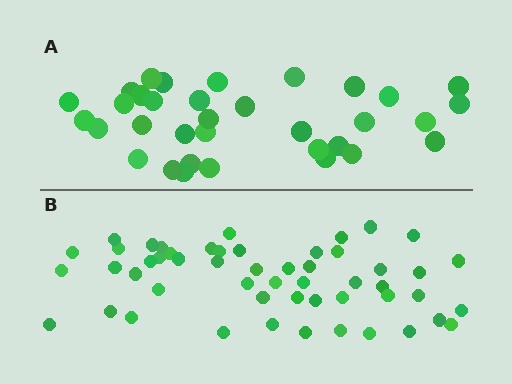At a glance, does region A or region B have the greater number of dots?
Region B (the bottom region) has more dots.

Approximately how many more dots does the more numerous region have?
Region B has approximately 20 more dots than region A.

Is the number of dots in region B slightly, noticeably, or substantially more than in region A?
Region B has substantially more. The ratio is roughly 1.5 to 1.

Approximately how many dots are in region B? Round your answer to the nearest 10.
About 50 dots. (The exact count is 52, which rounds to 50.)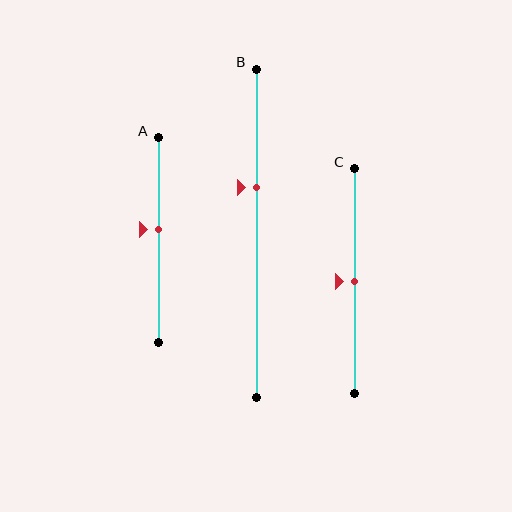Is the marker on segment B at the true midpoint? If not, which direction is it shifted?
No, the marker on segment B is shifted upward by about 14% of the segment length.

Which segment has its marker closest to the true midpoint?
Segment C has its marker closest to the true midpoint.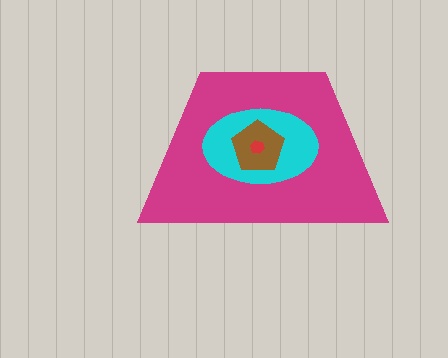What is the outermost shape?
The magenta trapezoid.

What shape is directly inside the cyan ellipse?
The brown pentagon.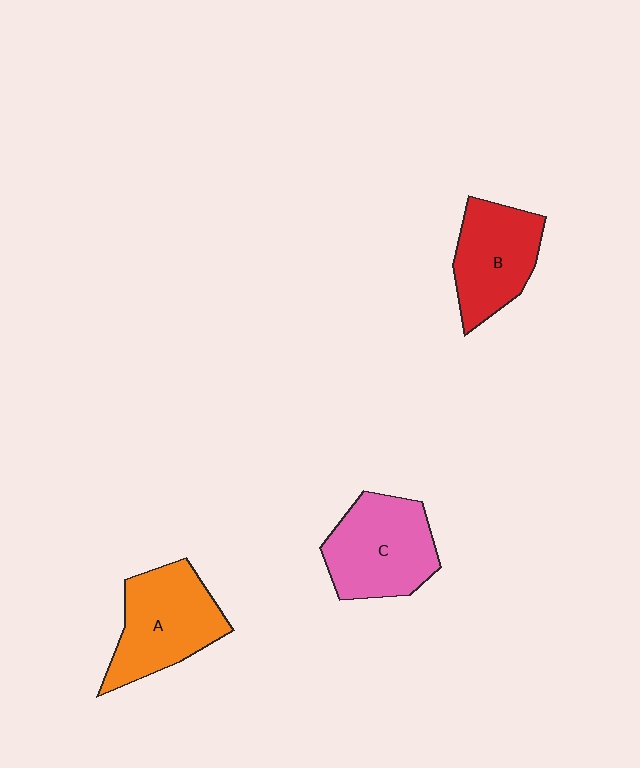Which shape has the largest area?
Shape C (pink).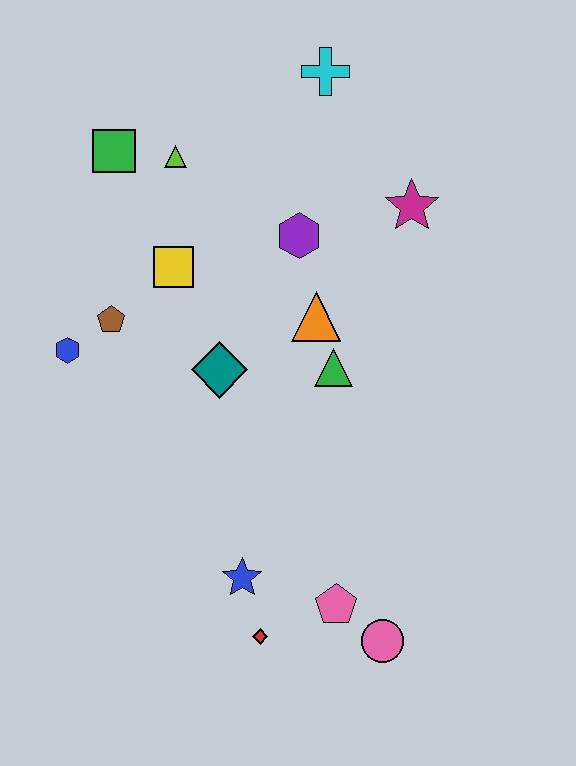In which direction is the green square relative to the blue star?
The green square is above the blue star.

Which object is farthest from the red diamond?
The cyan cross is farthest from the red diamond.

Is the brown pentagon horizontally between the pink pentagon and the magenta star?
No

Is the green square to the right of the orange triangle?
No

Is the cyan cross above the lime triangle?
Yes